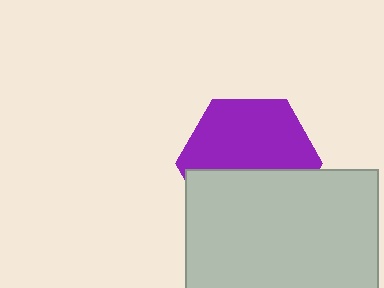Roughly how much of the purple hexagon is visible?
About half of it is visible (roughly 57%).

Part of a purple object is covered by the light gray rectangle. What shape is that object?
It is a hexagon.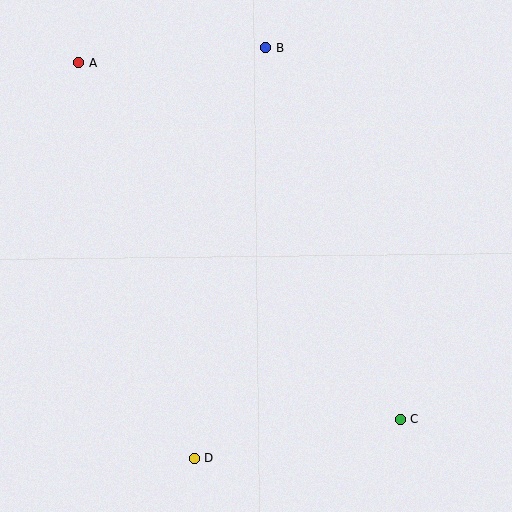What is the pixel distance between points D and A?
The distance between D and A is 412 pixels.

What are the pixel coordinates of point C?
Point C is at (400, 419).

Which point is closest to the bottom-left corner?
Point D is closest to the bottom-left corner.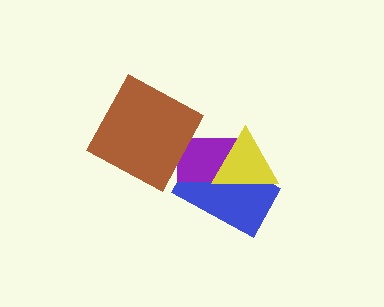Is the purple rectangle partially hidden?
Yes, it is partially covered by another shape.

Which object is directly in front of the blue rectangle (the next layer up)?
The purple rectangle is directly in front of the blue rectangle.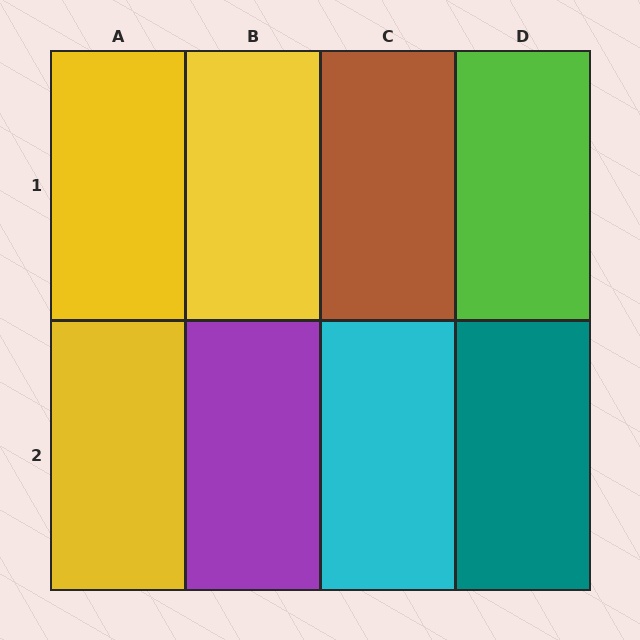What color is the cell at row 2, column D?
Teal.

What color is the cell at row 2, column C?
Cyan.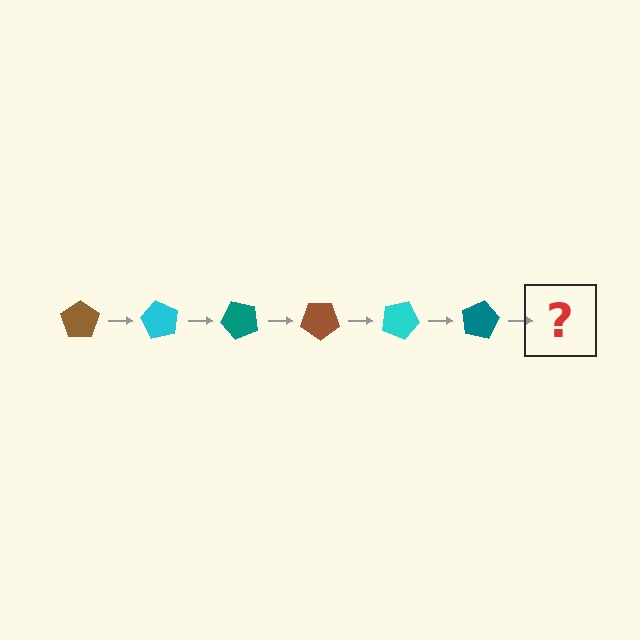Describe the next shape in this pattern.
It should be a brown pentagon, rotated 360 degrees from the start.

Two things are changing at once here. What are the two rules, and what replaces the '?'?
The two rules are that it rotates 60 degrees each step and the color cycles through brown, cyan, and teal. The '?' should be a brown pentagon, rotated 360 degrees from the start.